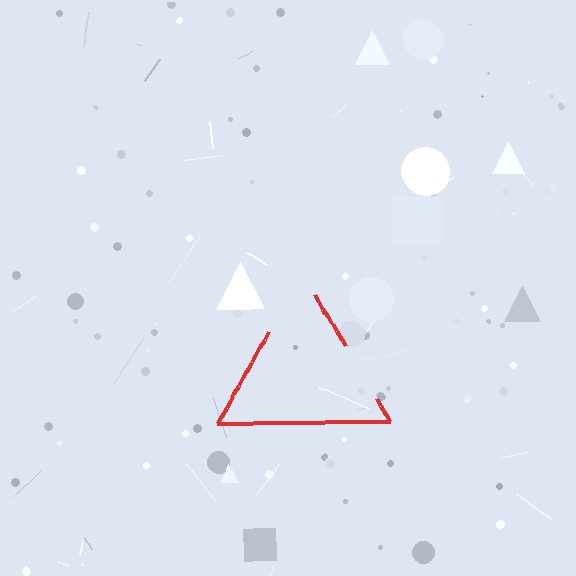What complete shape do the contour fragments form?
The contour fragments form a triangle.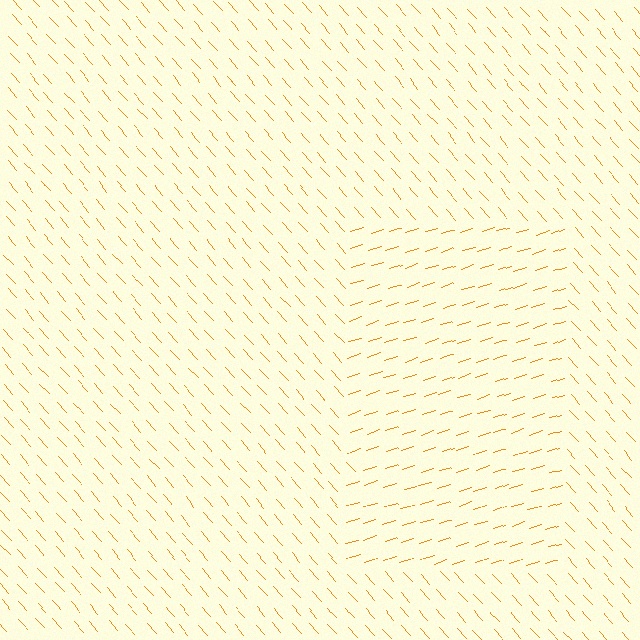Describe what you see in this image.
The image is filled with small orange line segments. A rectangle region in the image has lines oriented differently from the surrounding lines, creating a visible texture boundary.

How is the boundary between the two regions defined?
The boundary is defined purely by a change in line orientation (approximately 66 degrees difference). All lines are the same color and thickness.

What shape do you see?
I see a rectangle.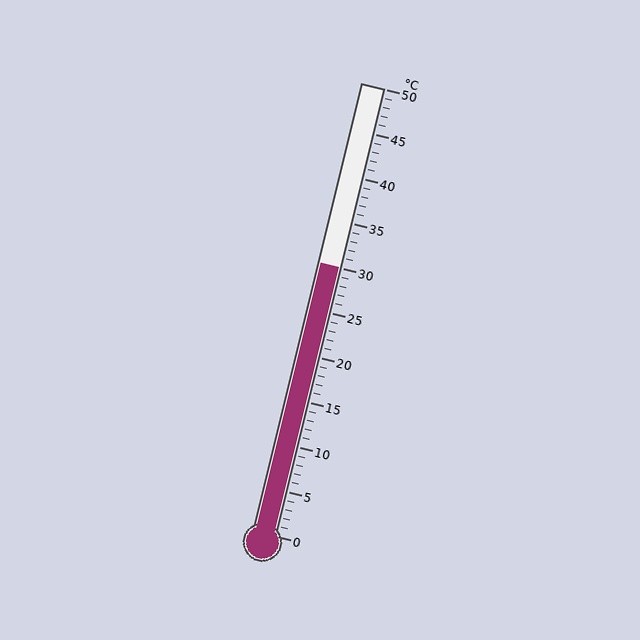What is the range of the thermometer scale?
The thermometer scale ranges from 0°C to 50°C.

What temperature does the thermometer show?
The thermometer shows approximately 30°C.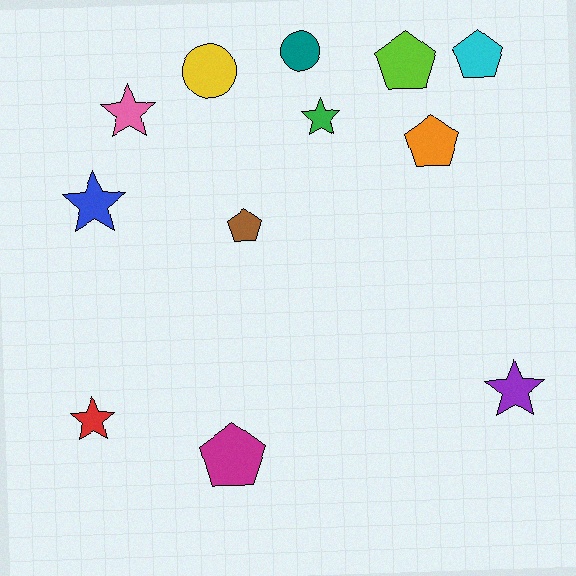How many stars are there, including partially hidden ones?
There are 5 stars.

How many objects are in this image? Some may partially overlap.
There are 12 objects.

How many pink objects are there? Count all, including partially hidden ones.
There is 1 pink object.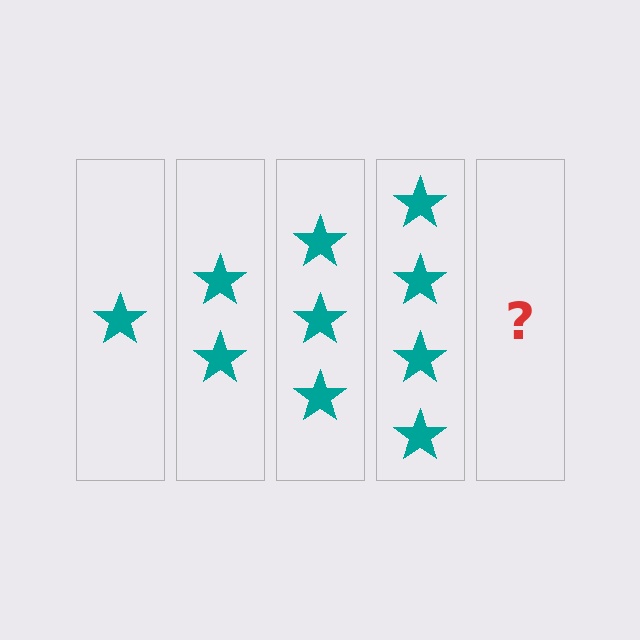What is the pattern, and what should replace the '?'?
The pattern is that each step adds one more star. The '?' should be 5 stars.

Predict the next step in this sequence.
The next step is 5 stars.